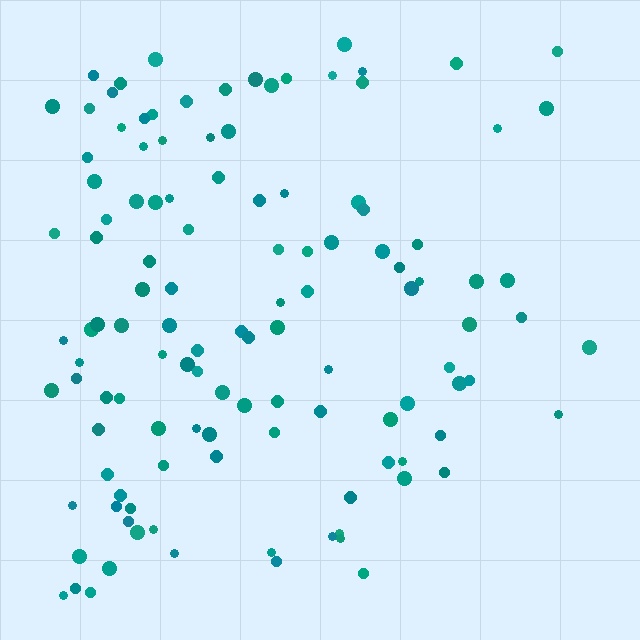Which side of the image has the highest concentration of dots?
The left.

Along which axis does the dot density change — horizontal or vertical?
Horizontal.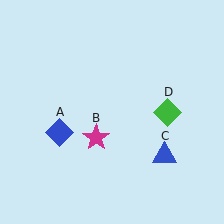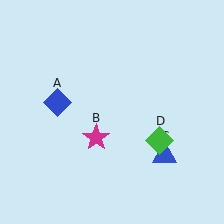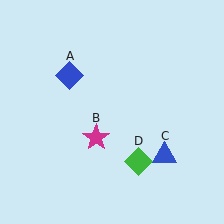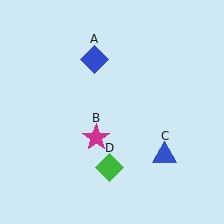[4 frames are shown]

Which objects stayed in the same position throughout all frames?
Magenta star (object B) and blue triangle (object C) remained stationary.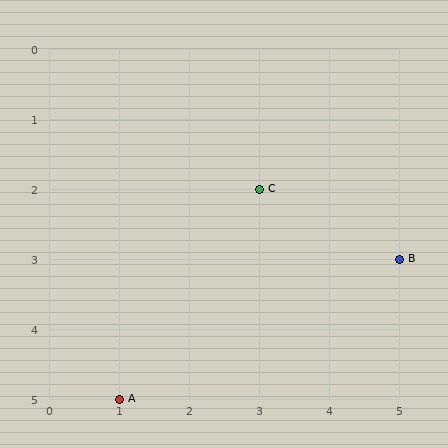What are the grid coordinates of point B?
Point B is at grid coordinates (5, 3).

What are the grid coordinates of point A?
Point A is at grid coordinates (1, 5).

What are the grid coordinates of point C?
Point C is at grid coordinates (3, 2).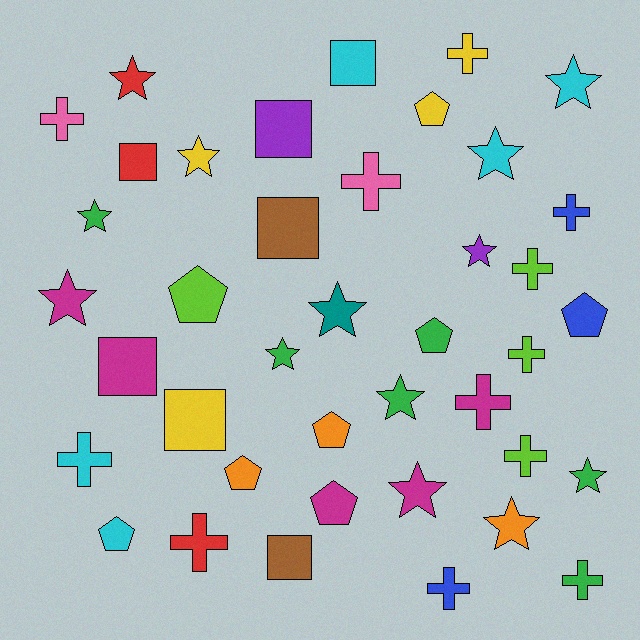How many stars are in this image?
There are 13 stars.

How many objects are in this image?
There are 40 objects.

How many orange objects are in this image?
There are 3 orange objects.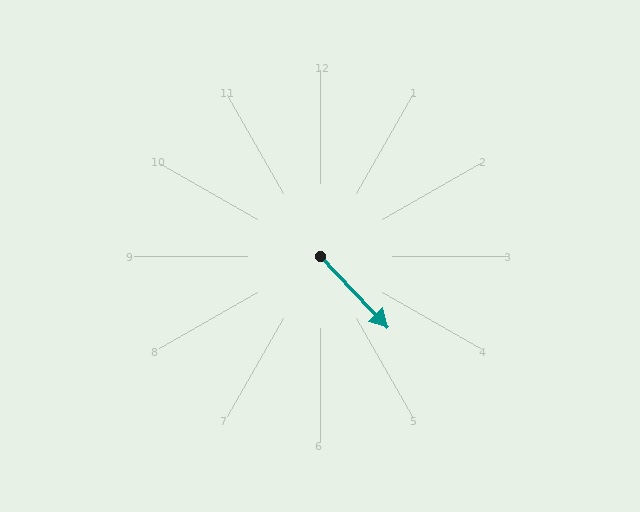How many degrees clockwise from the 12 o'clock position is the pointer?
Approximately 136 degrees.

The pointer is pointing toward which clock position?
Roughly 5 o'clock.